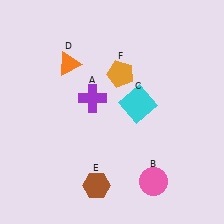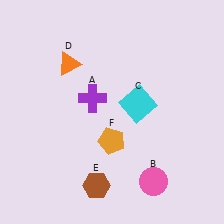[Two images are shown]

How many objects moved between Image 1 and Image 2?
1 object moved between the two images.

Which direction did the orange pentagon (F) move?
The orange pentagon (F) moved down.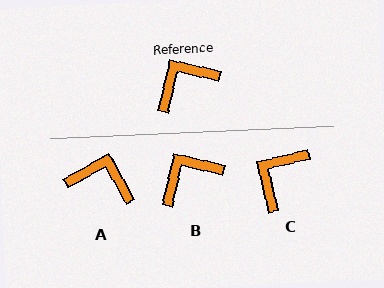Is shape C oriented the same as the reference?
No, it is off by about 26 degrees.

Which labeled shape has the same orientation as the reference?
B.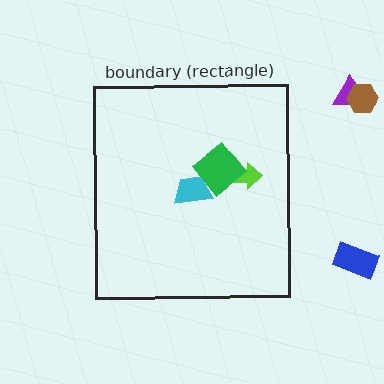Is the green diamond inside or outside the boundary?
Inside.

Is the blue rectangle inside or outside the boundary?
Outside.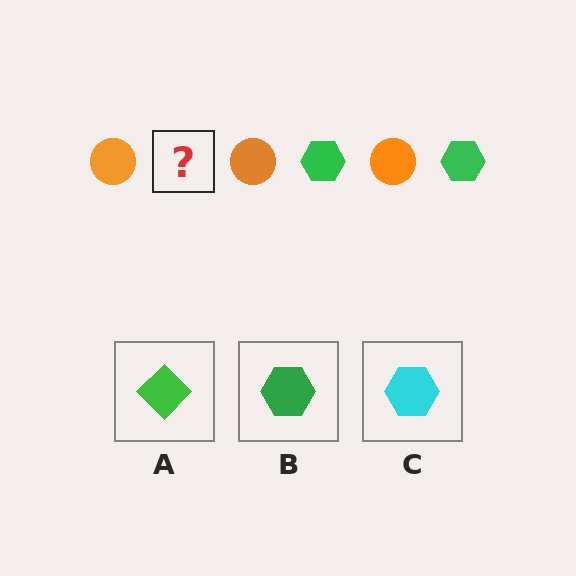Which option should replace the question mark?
Option B.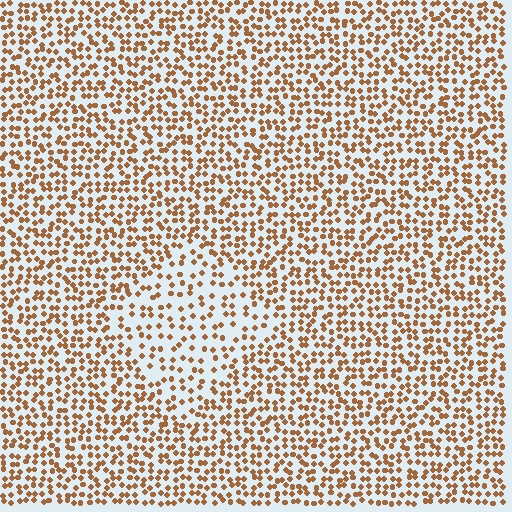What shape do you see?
I see a diamond.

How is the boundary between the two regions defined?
The boundary is defined by a change in element density (approximately 1.8x ratio). All elements are the same color, size, and shape.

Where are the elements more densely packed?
The elements are more densely packed outside the diamond boundary.